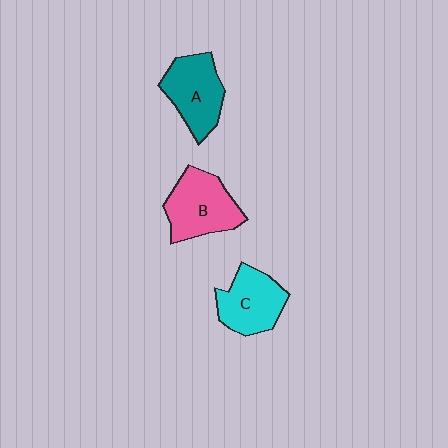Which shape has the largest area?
Shape B (pink).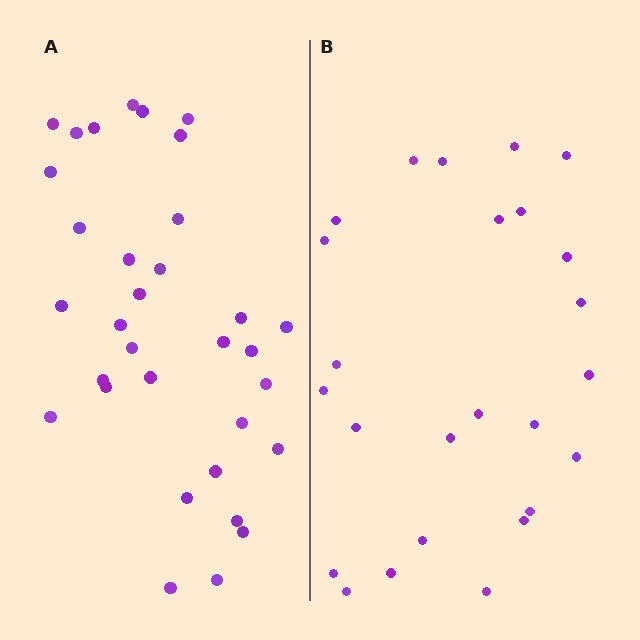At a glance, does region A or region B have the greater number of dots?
Region A (the left region) has more dots.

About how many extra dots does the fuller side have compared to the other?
Region A has roughly 8 or so more dots than region B.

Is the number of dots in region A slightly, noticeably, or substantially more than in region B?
Region A has noticeably more, but not dramatically so. The ratio is roughly 1.3 to 1.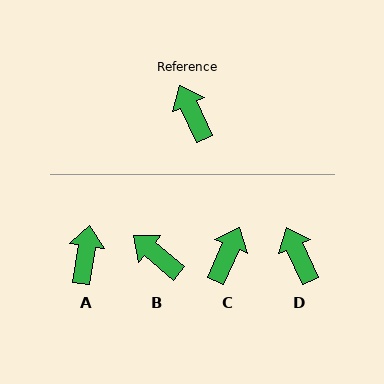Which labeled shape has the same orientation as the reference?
D.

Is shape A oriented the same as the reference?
No, it is off by about 33 degrees.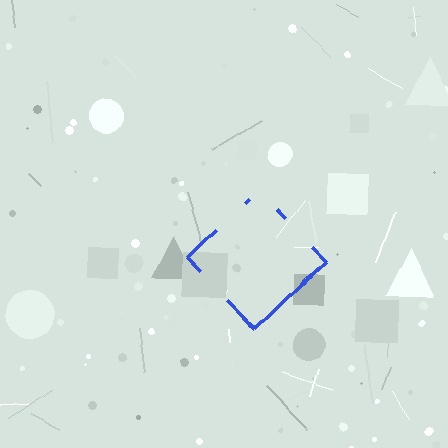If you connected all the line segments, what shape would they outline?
They would outline a diamond.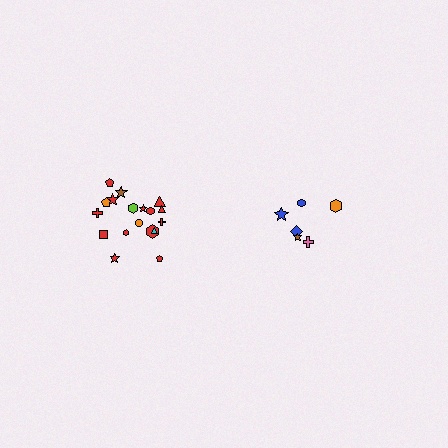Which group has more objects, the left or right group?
The left group.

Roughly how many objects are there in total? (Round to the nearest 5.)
Roughly 25 objects in total.